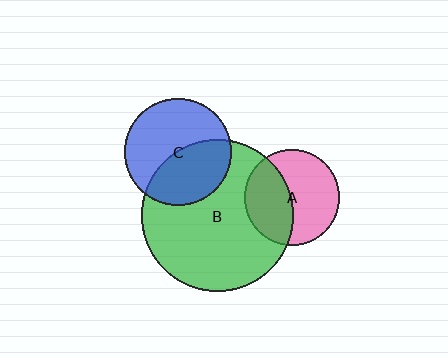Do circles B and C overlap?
Yes.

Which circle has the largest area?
Circle B (green).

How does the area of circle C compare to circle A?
Approximately 1.3 times.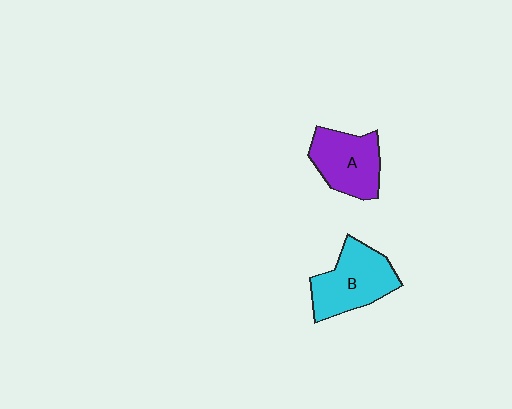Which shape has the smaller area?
Shape A (purple).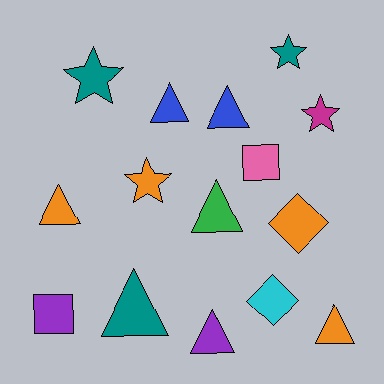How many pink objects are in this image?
There is 1 pink object.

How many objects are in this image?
There are 15 objects.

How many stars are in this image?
There are 4 stars.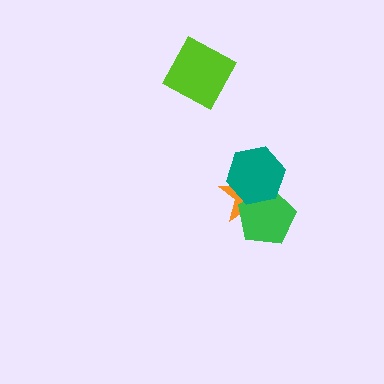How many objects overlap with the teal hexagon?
2 objects overlap with the teal hexagon.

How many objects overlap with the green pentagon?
2 objects overlap with the green pentagon.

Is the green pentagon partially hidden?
Yes, it is partially covered by another shape.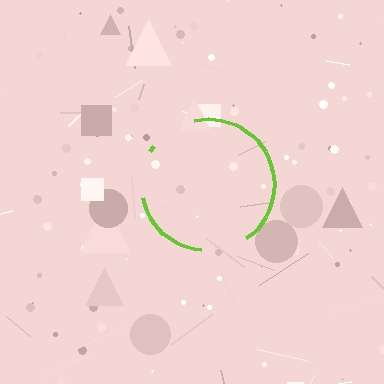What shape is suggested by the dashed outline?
The dashed outline suggests a circle.